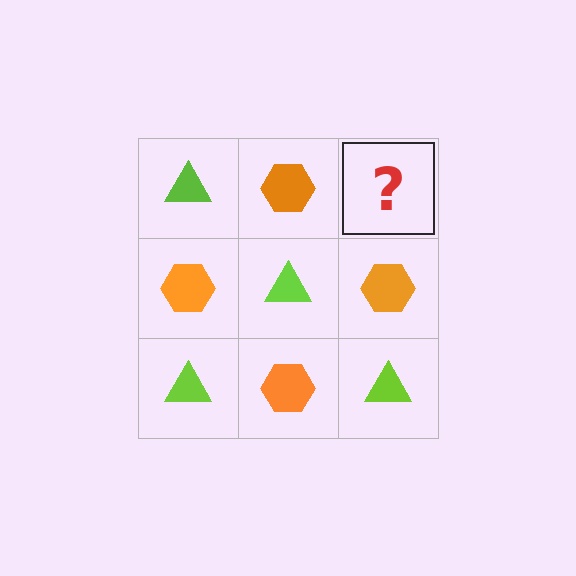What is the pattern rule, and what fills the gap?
The rule is that it alternates lime triangle and orange hexagon in a checkerboard pattern. The gap should be filled with a lime triangle.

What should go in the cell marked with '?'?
The missing cell should contain a lime triangle.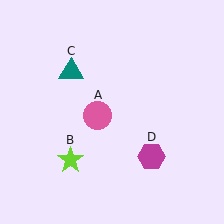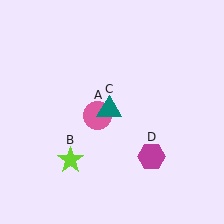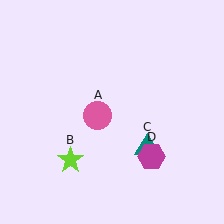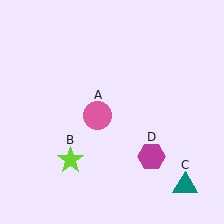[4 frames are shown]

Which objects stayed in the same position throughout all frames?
Pink circle (object A) and lime star (object B) and magenta hexagon (object D) remained stationary.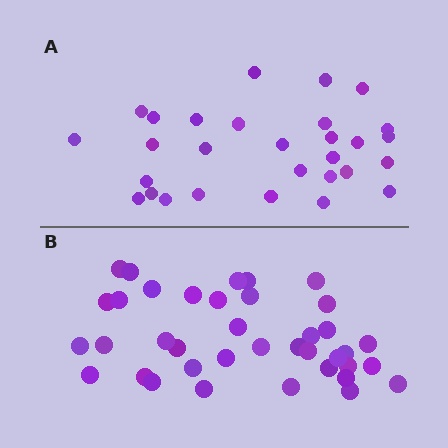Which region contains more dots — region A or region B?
Region B (the bottom region) has more dots.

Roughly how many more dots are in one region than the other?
Region B has roughly 8 or so more dots than region A.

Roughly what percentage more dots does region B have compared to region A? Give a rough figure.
About 30% more.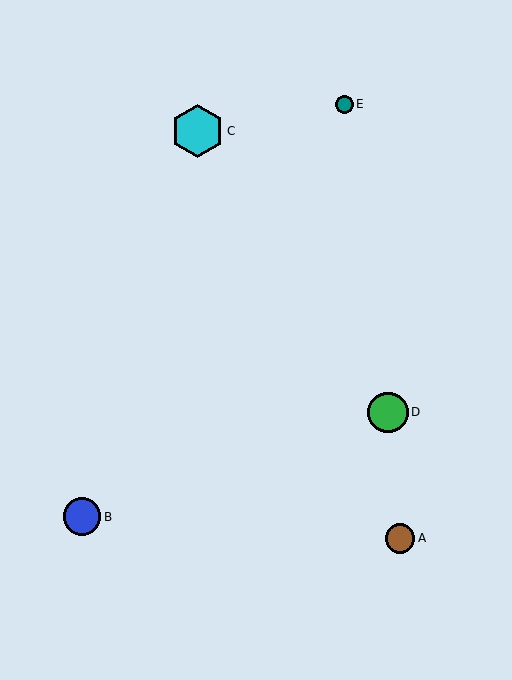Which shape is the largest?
The cyan hexagon (labeled C) is the largest.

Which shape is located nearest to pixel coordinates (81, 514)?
The blue circle (labeled B) at (82, 517) is nearest to that location.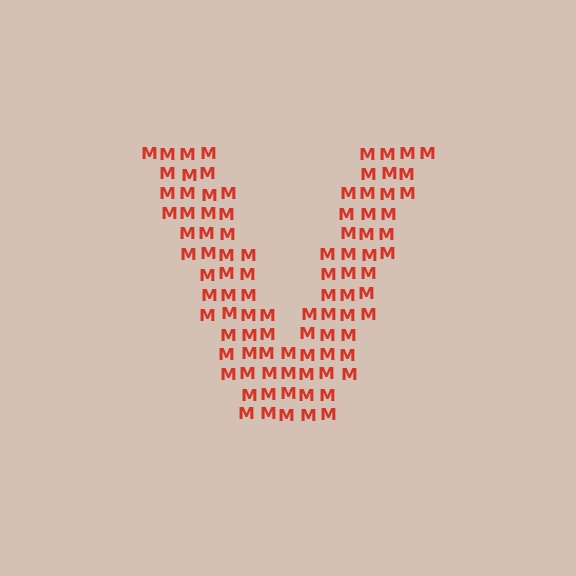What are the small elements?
The small elements are letter M's.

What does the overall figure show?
The overall figure shows the letter V.